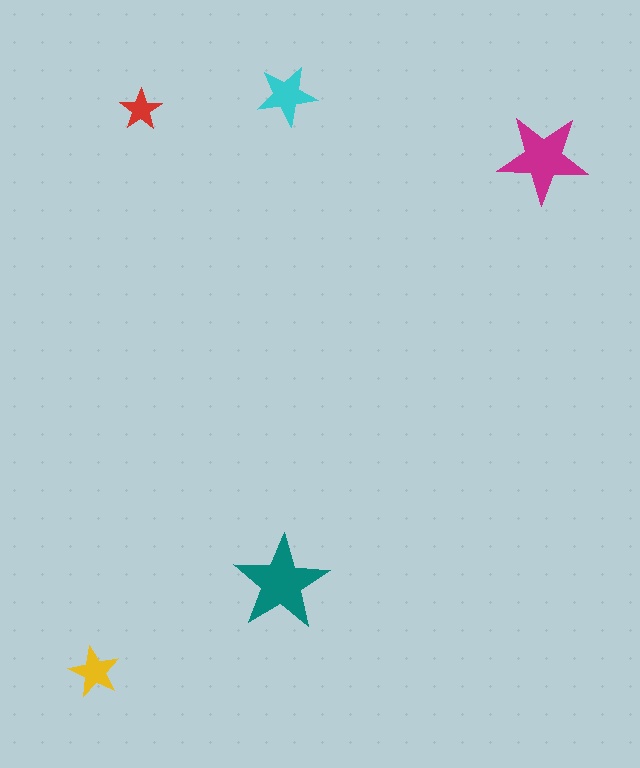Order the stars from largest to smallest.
the teal one, the magenta one, the cyan one, the yellow one, the red one.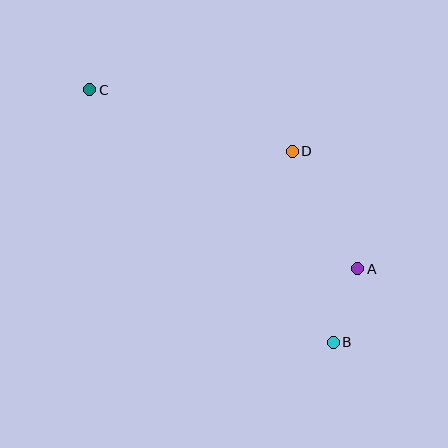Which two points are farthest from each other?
Points B and C are farthest from each other.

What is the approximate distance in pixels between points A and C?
The distance between A and C is approximately 322 pixels.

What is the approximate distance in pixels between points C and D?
The distance between C and D is approximately 212 pixels.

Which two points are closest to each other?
Points A and B are closest to each other.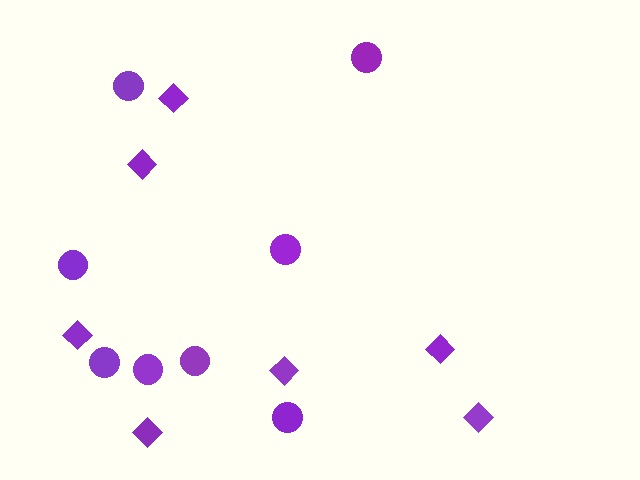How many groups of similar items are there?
There are 2 groups: one group of diamonds (7) and one group of circles (8).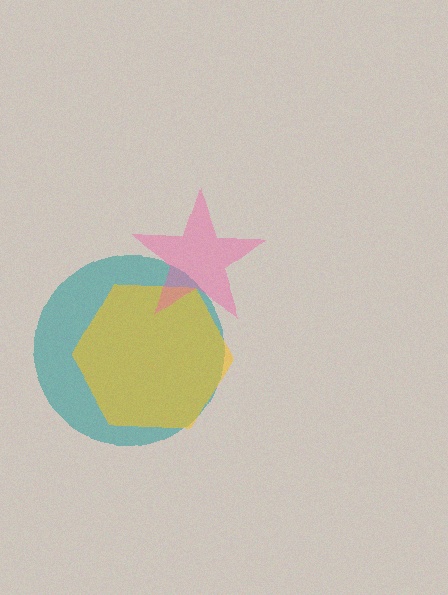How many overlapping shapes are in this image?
There are 3 overlapping shapes in the image.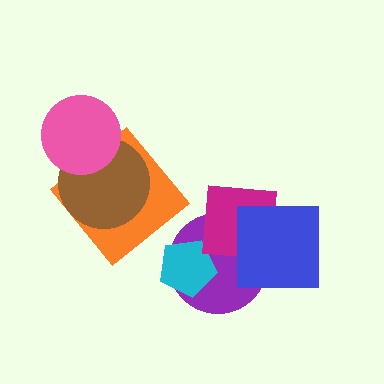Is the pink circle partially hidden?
No, no other shape covers it.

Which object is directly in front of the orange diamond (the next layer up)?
The brown circle is directly in front of the orange diamond.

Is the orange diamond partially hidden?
Yes, it is partially covered by another shape.